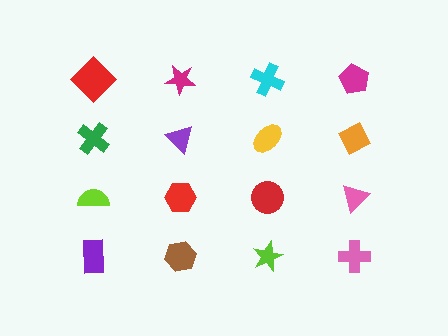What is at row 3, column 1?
A lime semicircle.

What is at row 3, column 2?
A red hexagon.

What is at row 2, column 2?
A purple triangle.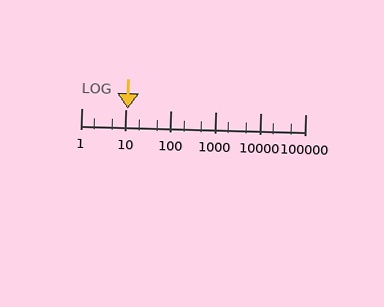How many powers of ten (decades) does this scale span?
The scale spans 5 decades, from 1 to 100000.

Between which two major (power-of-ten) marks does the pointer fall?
The pointer is between 10 and 100.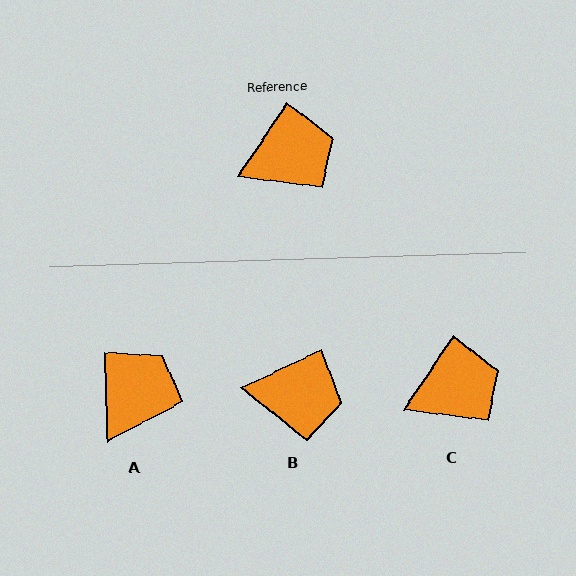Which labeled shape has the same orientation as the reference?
C.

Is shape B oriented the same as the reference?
No, it is off by about 31 degrees.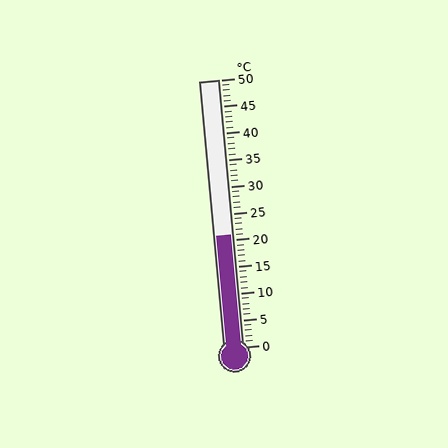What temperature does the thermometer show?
The thermometer shows approximately 21°C.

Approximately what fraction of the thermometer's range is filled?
The thermometer is filled to approximately 40% of its range.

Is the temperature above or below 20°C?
The temperature is above 20°C.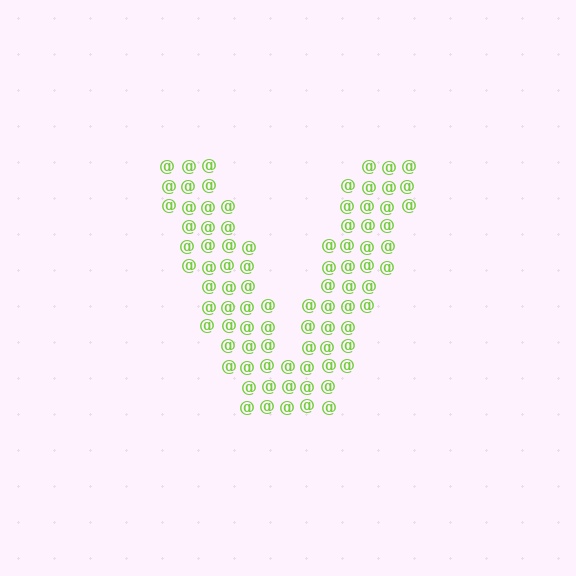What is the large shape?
The large shape is the letter V.